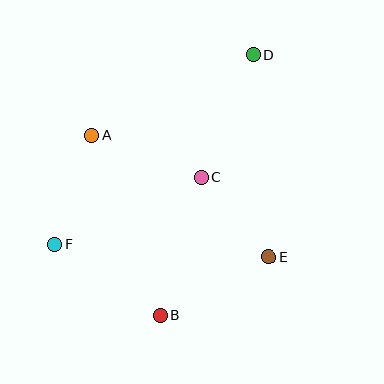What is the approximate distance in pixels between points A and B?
The distance between A and B is approximately 192 pixels.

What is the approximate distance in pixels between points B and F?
The distance between B and F is approximately 127 pixels.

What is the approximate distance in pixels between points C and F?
The distance between C and F is approximately 161 pixels.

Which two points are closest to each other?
Points C and E are closest to each other.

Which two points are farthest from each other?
Points B and D are farthest from each other.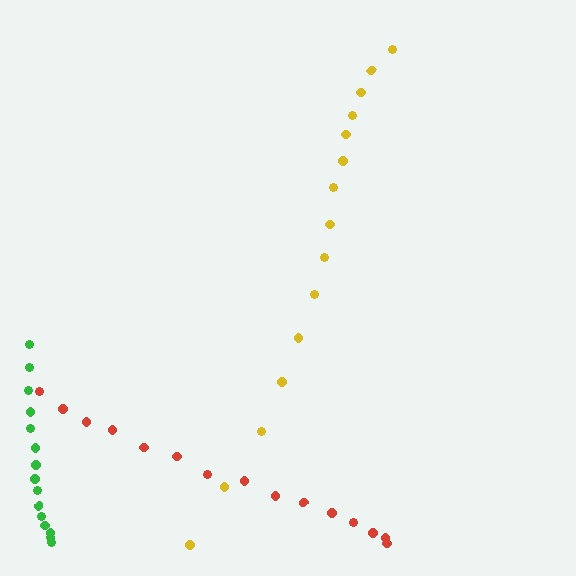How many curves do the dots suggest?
There are 3 distinct paths.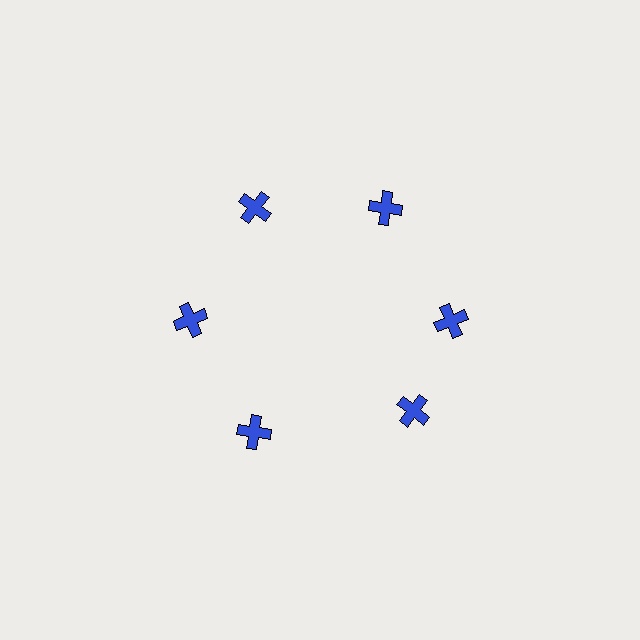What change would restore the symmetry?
The symmetry would be restored by rotating it back into even spacing with its neighbors so that all 6 crosses sit at equal angles and equal distance from the center.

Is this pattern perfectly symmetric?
No. The 6 blue crosses are arranged in a ring, but one element near the 5 o'clock position is rotated out of alignment along the ring, breaking the 6-fold rotational symmetry.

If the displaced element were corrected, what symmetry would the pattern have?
It would have 6-fold rotational symmetry — the pattern would map onto itself every 60 degrees.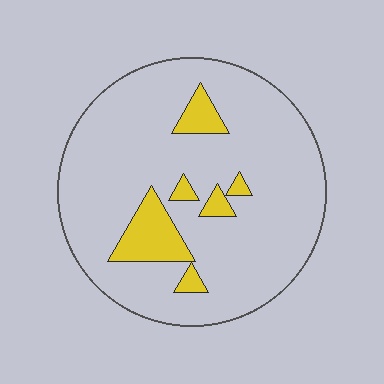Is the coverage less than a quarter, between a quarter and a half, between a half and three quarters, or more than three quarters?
Less than a quarter.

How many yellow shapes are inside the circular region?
6.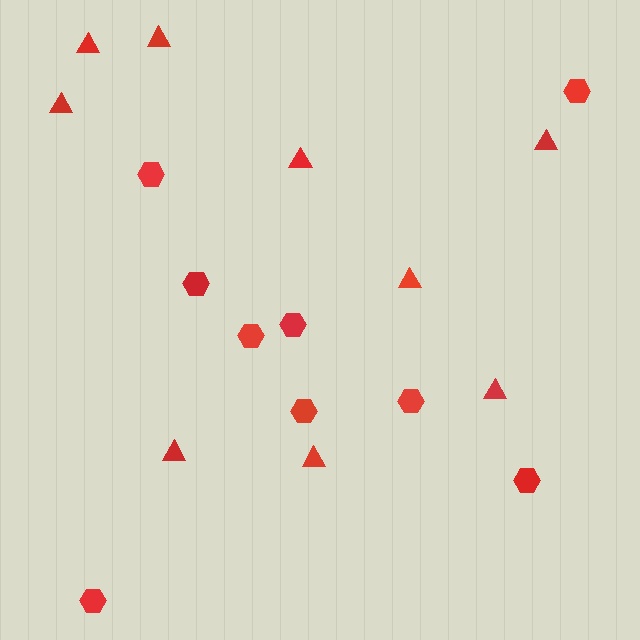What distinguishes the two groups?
There are 2 groups: one group of triangles (9) and one group of hexagons (9).